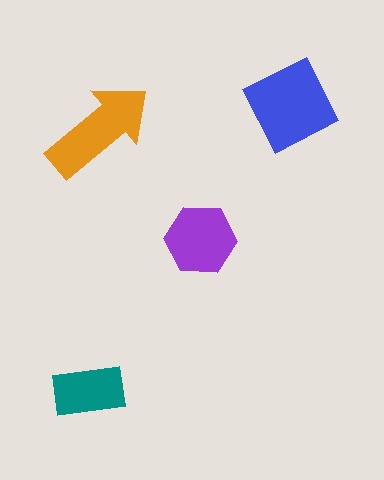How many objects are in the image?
There are 4 objects in the image.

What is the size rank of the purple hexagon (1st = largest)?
3rd.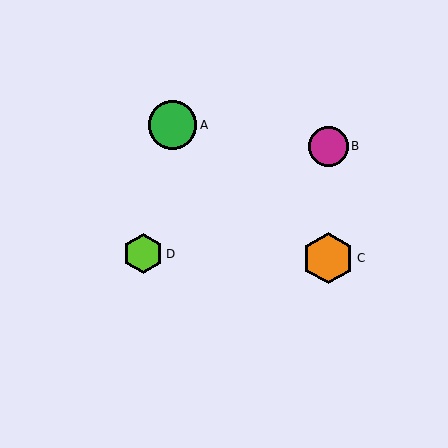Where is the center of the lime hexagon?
The center of the lime hexagon is at (143, 254).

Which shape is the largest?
The orange hexagon (labeled C) is the largest.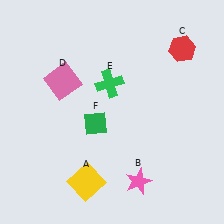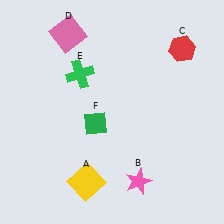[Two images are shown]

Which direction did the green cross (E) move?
The green cross (E) moved left.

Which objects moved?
The objects that moved are: the pink square (D), the green cross (E).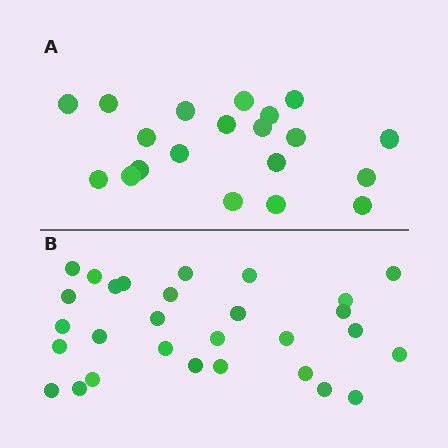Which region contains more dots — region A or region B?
Region B (the bottom region) has more dots.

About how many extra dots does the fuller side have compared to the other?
Region B has roughly 8 or so more dots than region A.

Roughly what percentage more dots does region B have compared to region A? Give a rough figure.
About 45% more.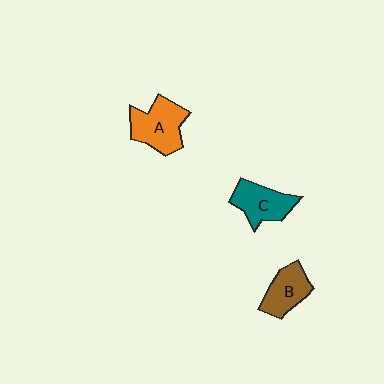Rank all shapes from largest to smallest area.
From largest to smallest: A (orange), C (teal), B (brown).